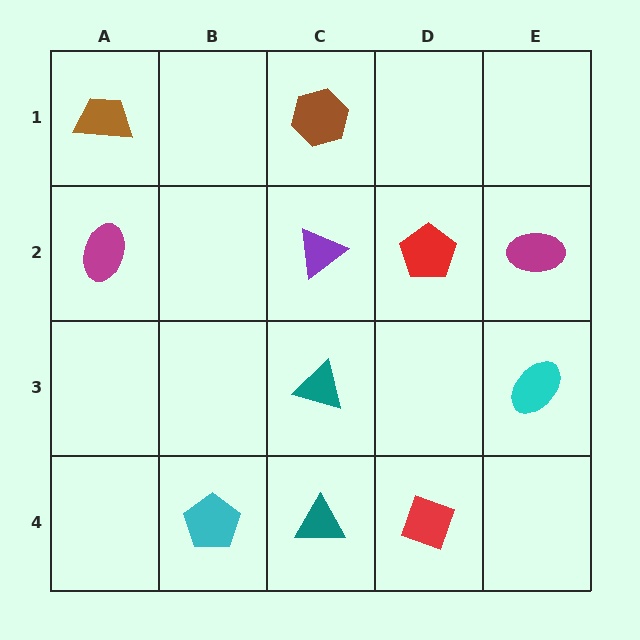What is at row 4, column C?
A teal triangle.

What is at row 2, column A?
A magenta ellipse.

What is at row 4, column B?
A cyan pentagon.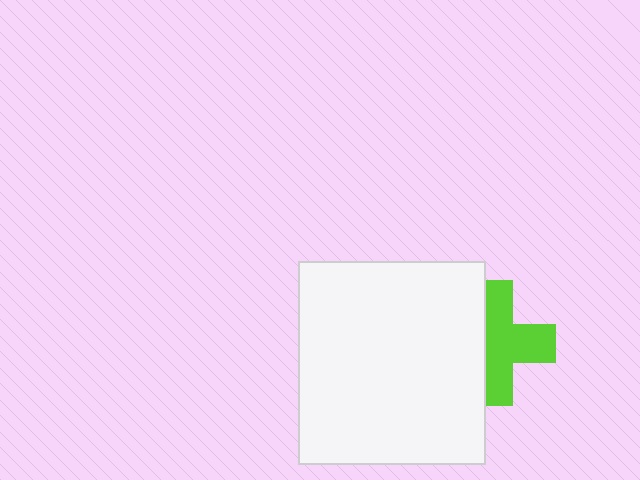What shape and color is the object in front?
The object in front is a white rectangle.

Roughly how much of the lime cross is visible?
About half of it is visible (roughly 61%).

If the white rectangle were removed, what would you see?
You would see the complete lime cross.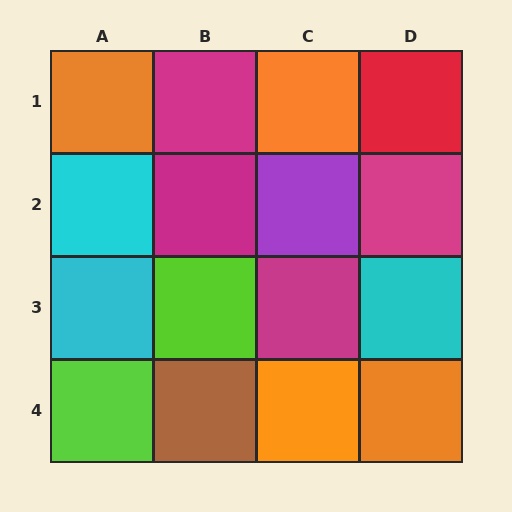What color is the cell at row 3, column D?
Cyan.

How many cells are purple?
1 cell is purple.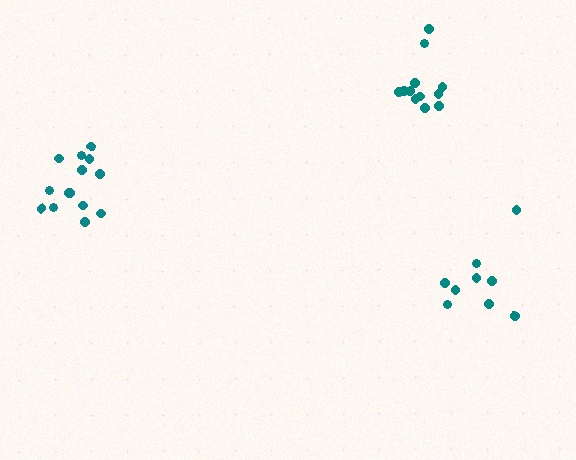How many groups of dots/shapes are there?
There are 3 groups.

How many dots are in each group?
Group 1: 13 dots, Group 2: 14 dots, Group 3: 9 dots (36 total).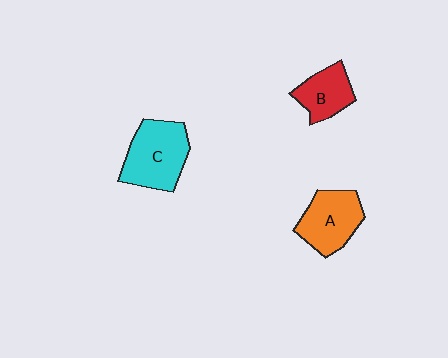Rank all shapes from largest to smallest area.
From largest to smallest: C (cyan), A (orange), B (red).